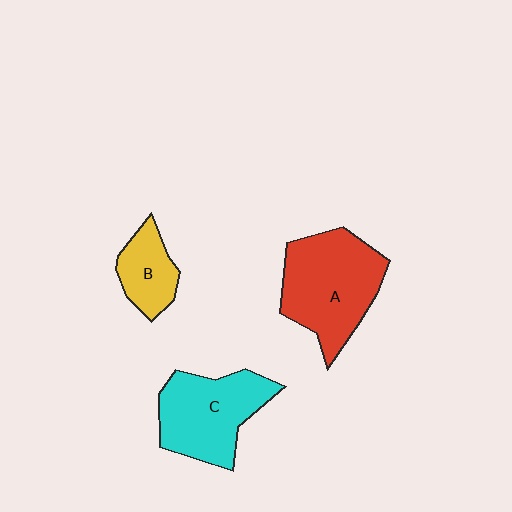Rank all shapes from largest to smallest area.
From largest to smallest: A (red), C (cyan), B (yellow).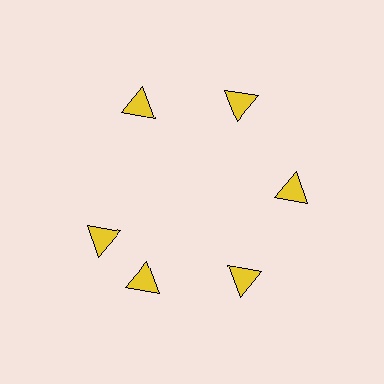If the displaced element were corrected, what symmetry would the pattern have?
It would have 6-fold rotational symmetry — the pattern would map onto itself every 60 degrees.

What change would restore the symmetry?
The symmetry would be restored by rotating it back into even spacing with its neighbors so that all 6 triangles sit at equal angles and equal distance from the center.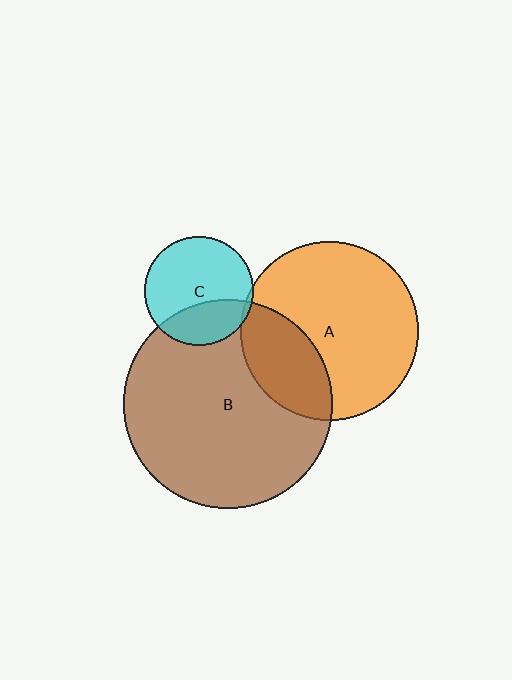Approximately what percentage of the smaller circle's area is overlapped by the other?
Approximately 5%.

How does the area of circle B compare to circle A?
Approximately 1.4 times.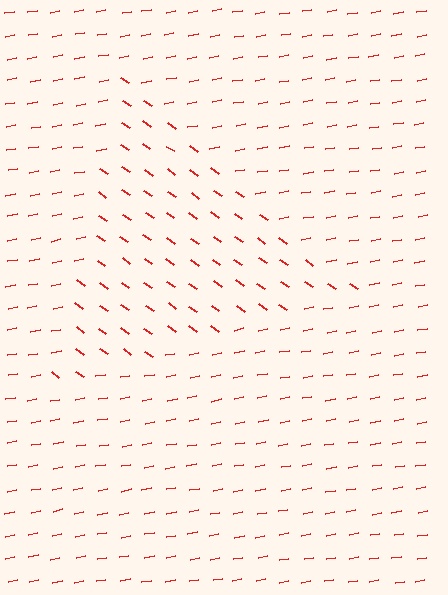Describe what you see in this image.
The image is filled with small red line segments. A triangle region in the image has lines oriented differently from the surrounding lines, creating a visible texture boundary.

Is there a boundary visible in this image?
Yes, there is a texture boundary formed by a change in line orientation.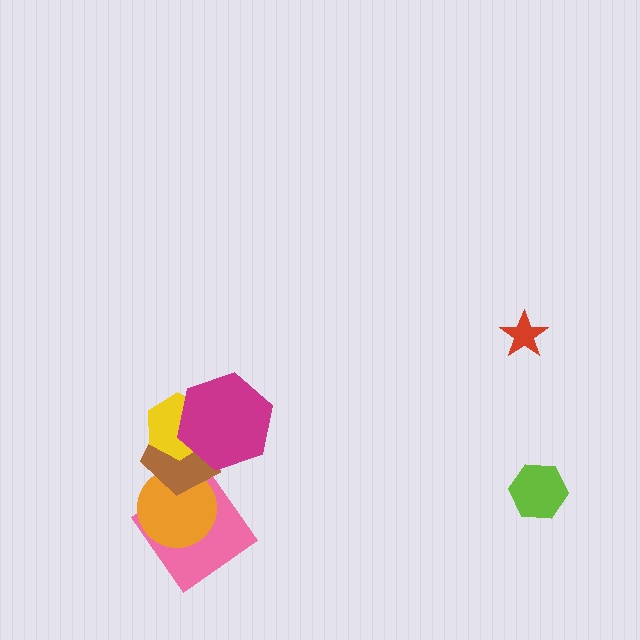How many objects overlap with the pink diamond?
2 objects overlap with the pink diamond.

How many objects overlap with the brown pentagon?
4 objects overlap with the brown pentagon.